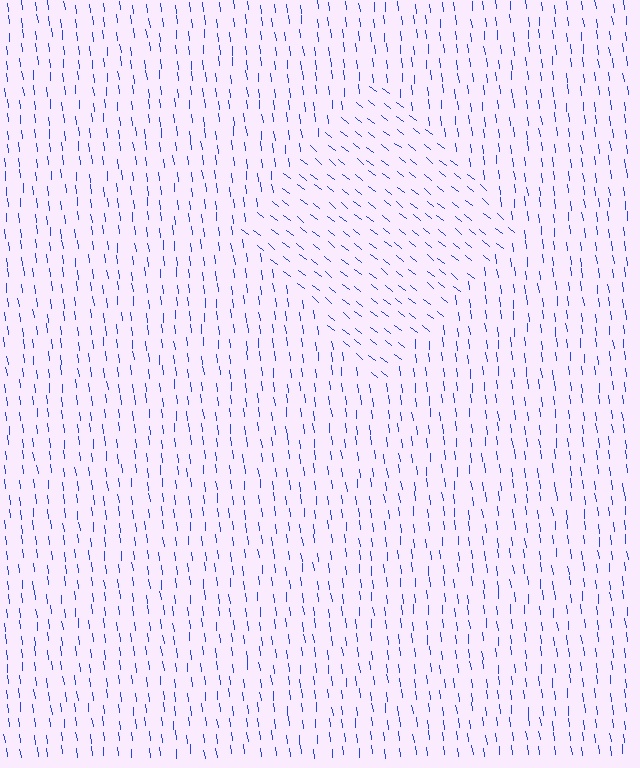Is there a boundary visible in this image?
Yes, there is a texture boundary formed by a change in line orientation.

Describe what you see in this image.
The image is filled with small blue line segments. A diamond region in the image has lines oriented differently from the surrounding lines, creating a visible texture boundary.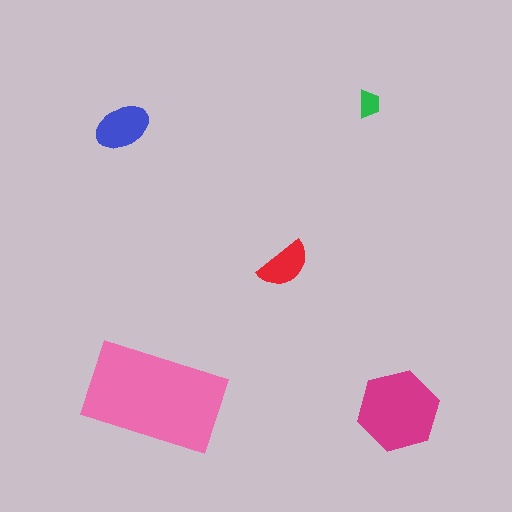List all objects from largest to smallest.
The pink rectangle, the magenta hexagon, the blue ellipse, the red semicircle, the green trapezoid.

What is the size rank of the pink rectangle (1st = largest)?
1st.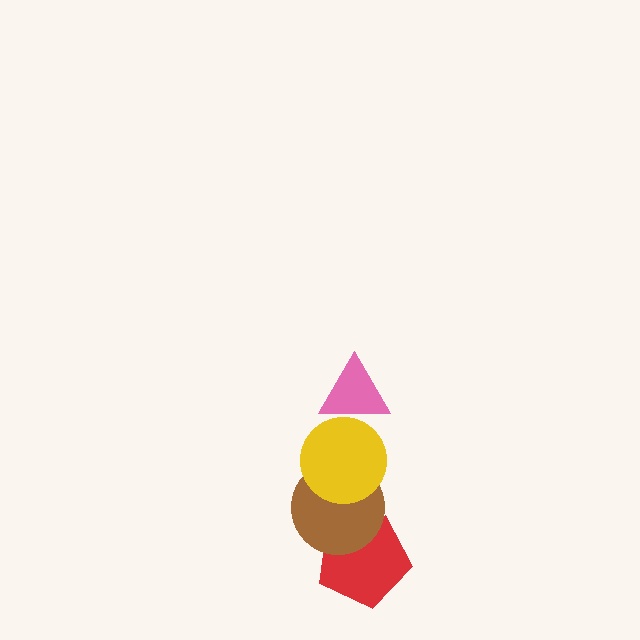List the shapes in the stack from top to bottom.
From top to bottom: the pink triangle, the yellow circle, the brown circle, the red pentagon.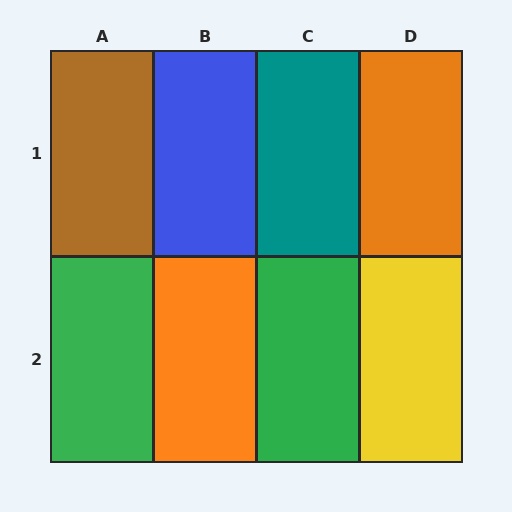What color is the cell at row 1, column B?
Blue.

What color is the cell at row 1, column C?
Teal.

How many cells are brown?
1 cell is brown.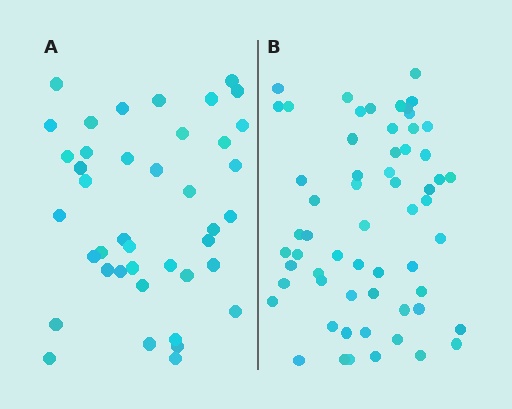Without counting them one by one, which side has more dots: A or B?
Region B (the right region) has more dots.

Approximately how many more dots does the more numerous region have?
Region B has approximately 20 more dots than region A.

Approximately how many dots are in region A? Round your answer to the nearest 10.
About 40 dots. (The exact count is 41, which rounds to 40.)